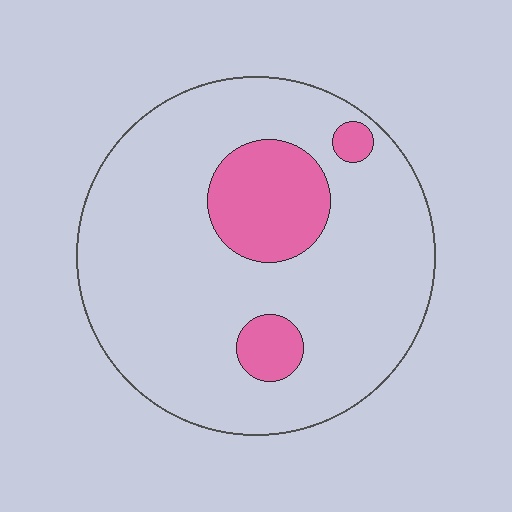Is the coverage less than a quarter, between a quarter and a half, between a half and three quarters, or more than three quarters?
Less than a quarter.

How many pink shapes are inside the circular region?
3.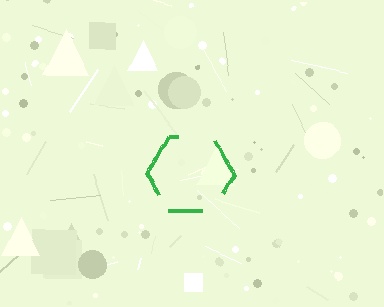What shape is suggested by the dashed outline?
The dashed outline suggests a hexagon.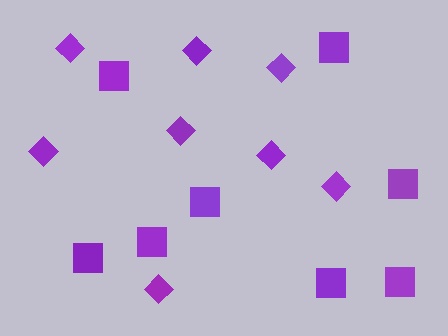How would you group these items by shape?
There are 2 groups: one group of squares (8) and one group of diamonds (8).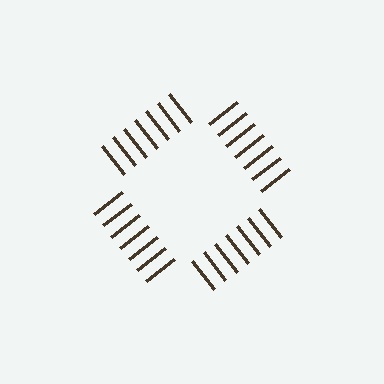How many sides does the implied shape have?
4 sides — the line-ends trace a square.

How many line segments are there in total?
28 — 7 along each of the 4 edges.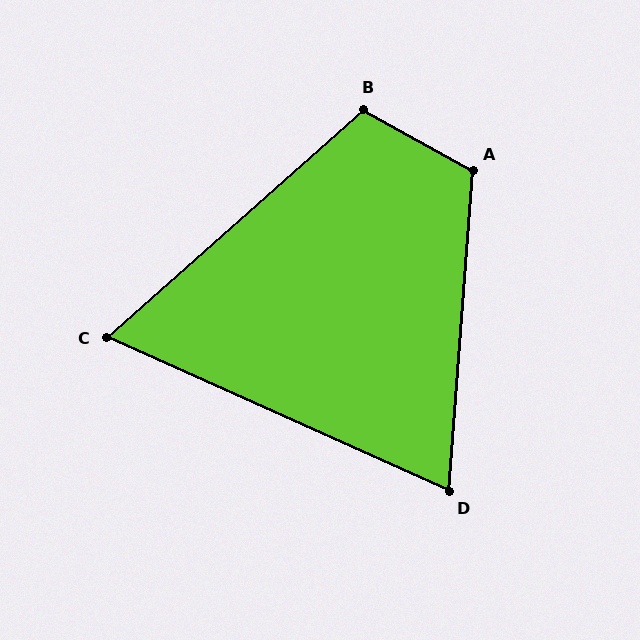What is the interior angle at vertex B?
Approximately 110 degrees (obtuse).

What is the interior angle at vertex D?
Approximately 70 degrees (acute).